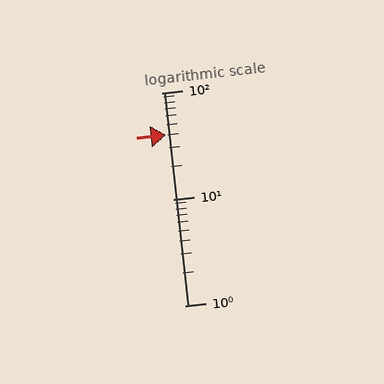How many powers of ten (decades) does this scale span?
The scale spans 2 decades, from 1 to 100.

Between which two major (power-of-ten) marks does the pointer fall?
The pointer is between 10 and 100.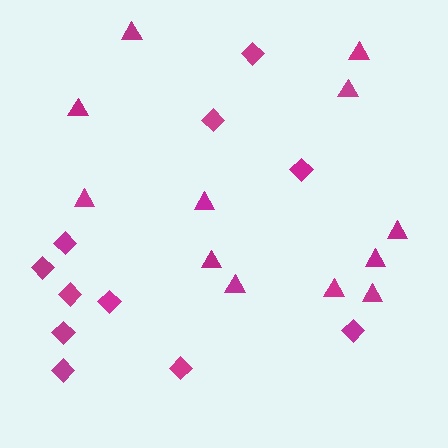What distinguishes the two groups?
There are 2 groups: one group of diamonds (11) and one group of triangles (12).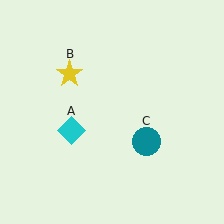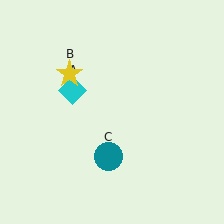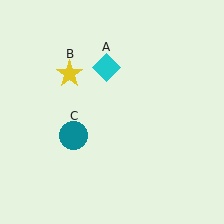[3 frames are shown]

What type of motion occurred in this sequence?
The cyan diamond (object A), teal circle (object C) rotated clockwise around the center of the scene.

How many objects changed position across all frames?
2 objects changed position: cyan diamond (object A), teal circle (object C).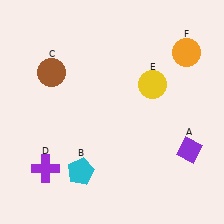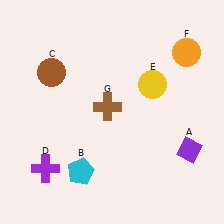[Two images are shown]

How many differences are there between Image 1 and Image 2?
There is 1 difference between the two images.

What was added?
A brown cross (G) was added in Image 2.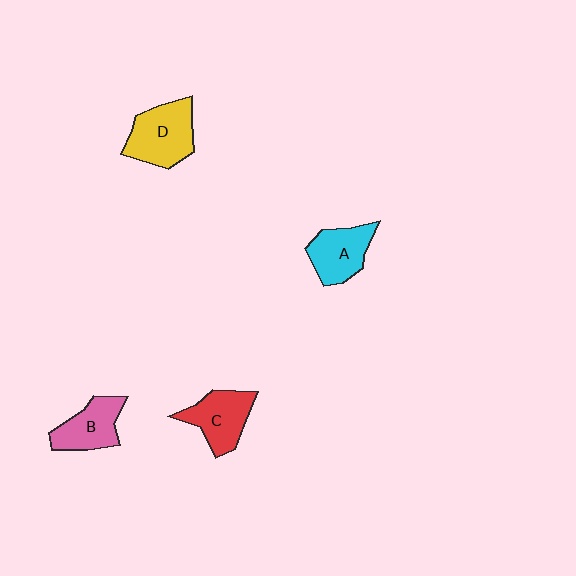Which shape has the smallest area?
Shape B (pink).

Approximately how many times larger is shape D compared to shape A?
Approximately 1.2 times.